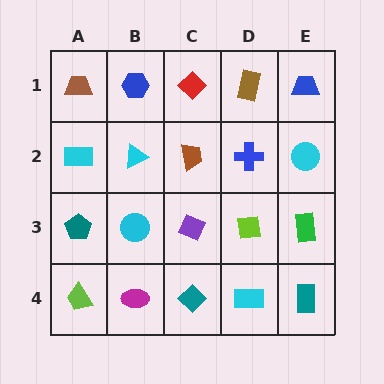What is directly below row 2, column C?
A purple diamond.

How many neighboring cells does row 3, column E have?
3.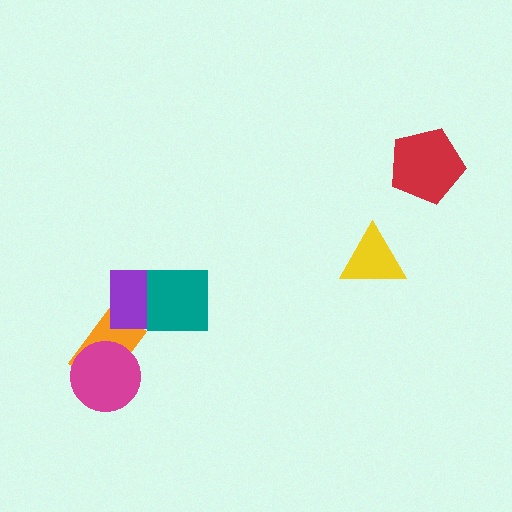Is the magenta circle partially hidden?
No, no other shape covers it.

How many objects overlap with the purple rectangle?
2 objects overlap with the purple rectangle.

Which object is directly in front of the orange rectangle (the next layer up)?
The magenta circle is directly in front of the orange rectangle.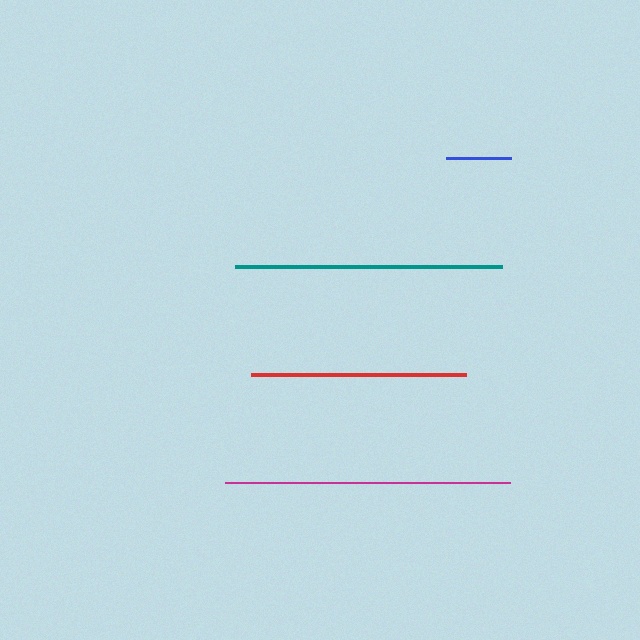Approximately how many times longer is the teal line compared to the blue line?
The teal line is approximately 4.1 times the length of the blue line.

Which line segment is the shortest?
The blue line is the shortest at approximately 65 pixels.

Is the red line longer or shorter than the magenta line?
The magenta line is longer than the red line.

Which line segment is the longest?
The magenta line is the longest at approximately 285 pixels.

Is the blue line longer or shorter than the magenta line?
The magenta line is longer than the blue line.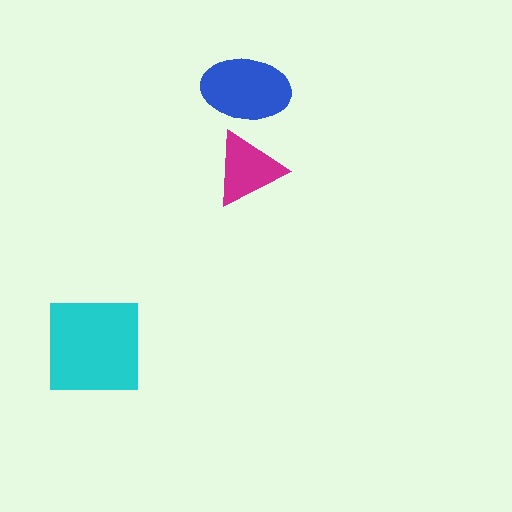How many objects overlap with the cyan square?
0 objects overlap with the cyan square.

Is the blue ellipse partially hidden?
No, no other shape covers it.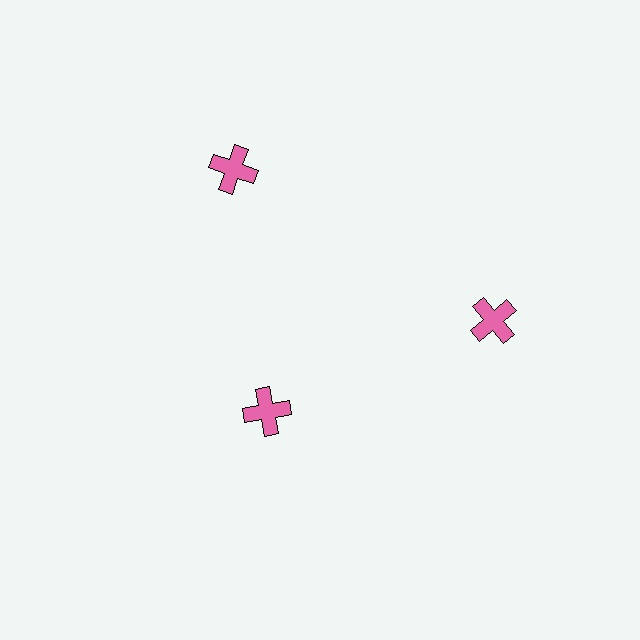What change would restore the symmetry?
The symmetry would be restored by moving it outward, back onto the ring so that all 3 crosses sit at equal angles and equal distance from the center.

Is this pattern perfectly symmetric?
No. The 3 pink crosses are arranged in a ring, but one element near the 7 o'clock position is pulled inward toward the center, breaking the 3-fold rotational symmetry.